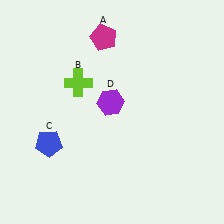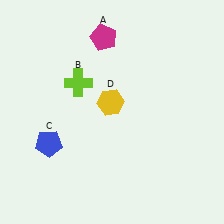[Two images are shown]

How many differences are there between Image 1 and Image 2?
There is 1 difference between the two images.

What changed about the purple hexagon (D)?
In Image 1, D is purple. In Image 2, it changed to yellow.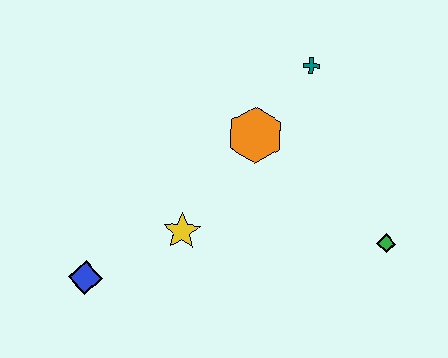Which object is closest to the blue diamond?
The yellow star is closest to the blue diamond.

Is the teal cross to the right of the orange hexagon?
Yes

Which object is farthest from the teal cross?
The blue diamond is farthest from the teal cross.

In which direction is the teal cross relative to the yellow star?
The teal cross is above the yellow star.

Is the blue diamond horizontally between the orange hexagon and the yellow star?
No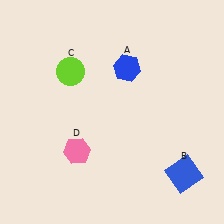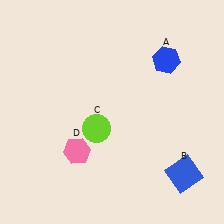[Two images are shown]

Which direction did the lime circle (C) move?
The lime circle (C) moved down.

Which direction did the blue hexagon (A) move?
The blue hexagon (A) moved right.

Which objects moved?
The objects that moved are: the blue hexagon (A), the lime circle (C).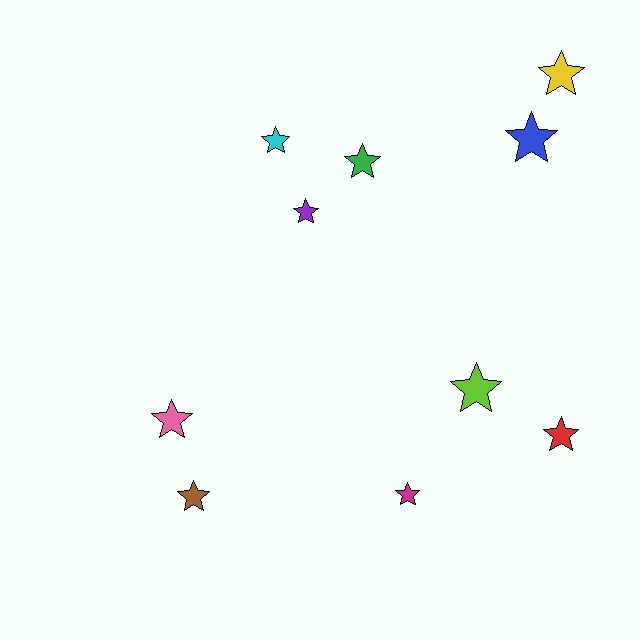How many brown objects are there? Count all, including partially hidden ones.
There is 1 brown object.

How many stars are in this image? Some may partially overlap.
There are 10 stars.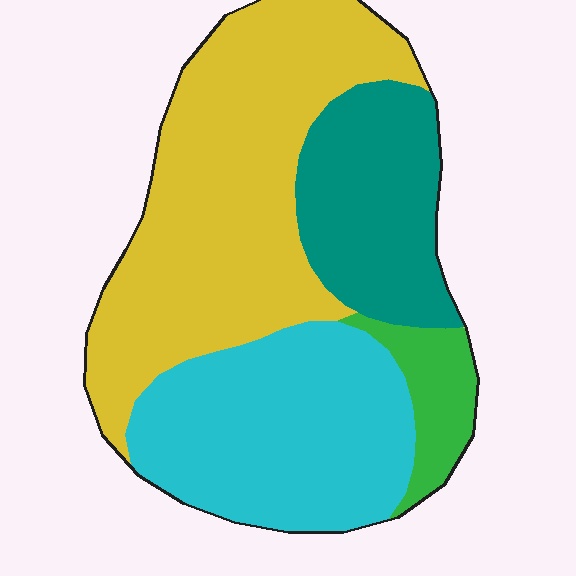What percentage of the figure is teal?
Teal takes up about one fifth (1/5) of the figure.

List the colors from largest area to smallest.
From largest to smallest: yellow, cyan, teal, green.